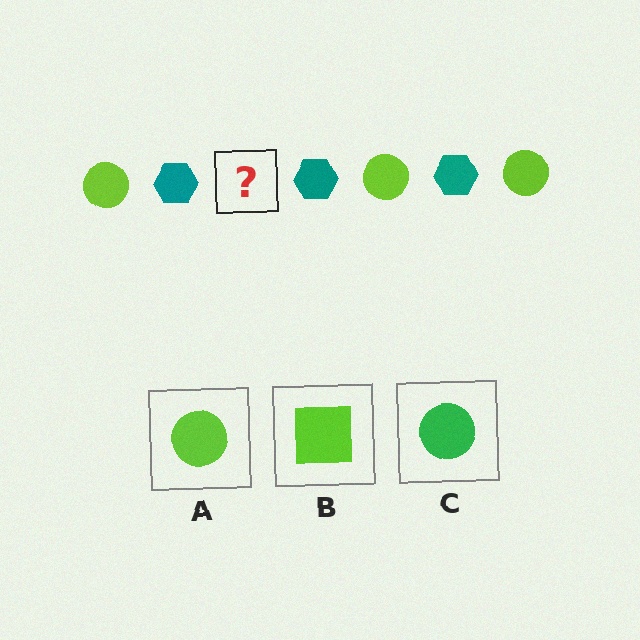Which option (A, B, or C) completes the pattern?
A.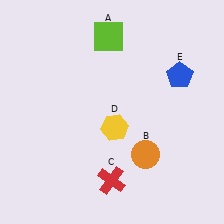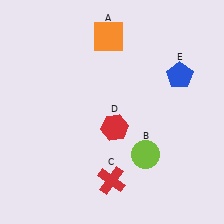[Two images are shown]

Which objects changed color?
A changed from lime to orange. B changed from orange to lime. D changed from yellow to red.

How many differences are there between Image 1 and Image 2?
There are 3 differences between the two images.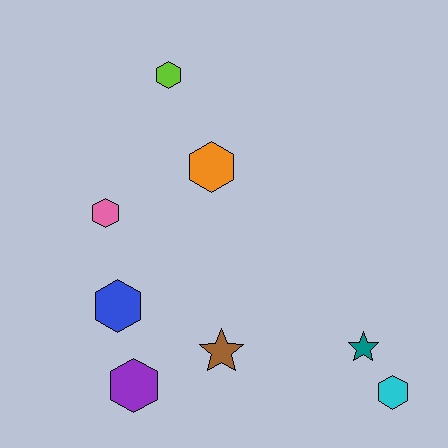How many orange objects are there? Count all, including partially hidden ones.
There is 1 orange object.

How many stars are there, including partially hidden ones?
There are 2 stars.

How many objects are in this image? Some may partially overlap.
There are 8 objects.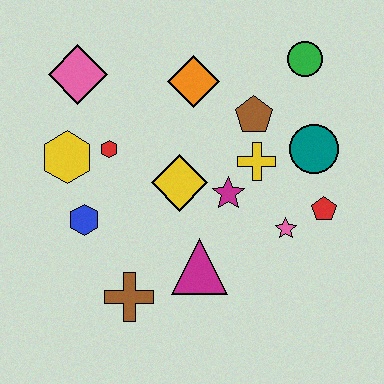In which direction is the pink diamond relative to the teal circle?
The pink diamond is to the left of the teal circle.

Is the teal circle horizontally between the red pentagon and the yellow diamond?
Yes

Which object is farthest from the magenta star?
The pink diamond is farthest from the magenta star.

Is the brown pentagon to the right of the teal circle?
No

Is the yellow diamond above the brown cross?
Yes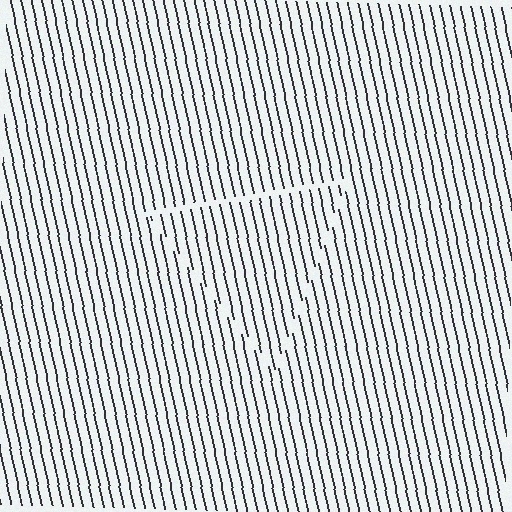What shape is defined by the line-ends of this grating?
An illusory triangle. The interior of the shape contains the same grating, shifted by half a period — the contour is defined by the phase discontinuity where line-ends from the inner and outer gratings abut.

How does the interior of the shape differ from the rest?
The interior of the shape contains the same grating, shifted by half a period — the contour is defined by the phase discontinuity where line-ends from the inner and outer gratings abut.